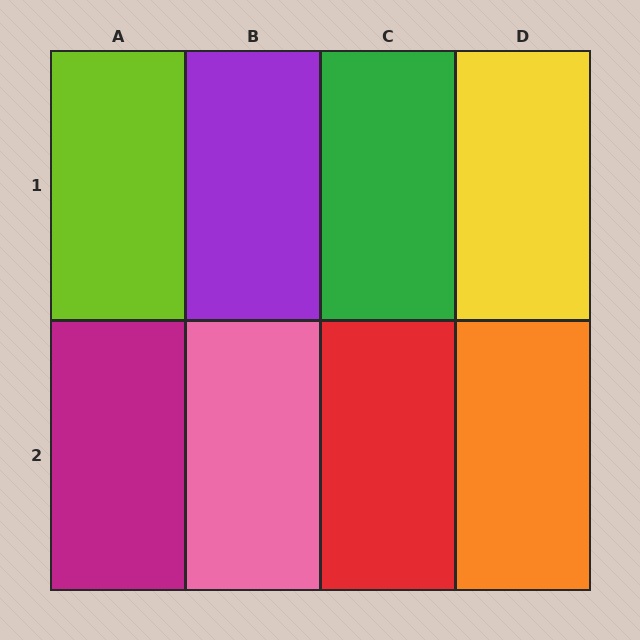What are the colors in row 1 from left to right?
Lime, purple, green, yellow.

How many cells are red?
1 cell is red.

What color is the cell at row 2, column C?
Red.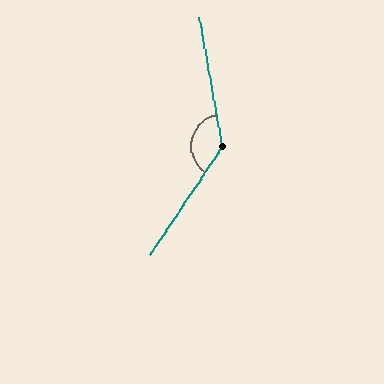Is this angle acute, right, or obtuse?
It is obtuse.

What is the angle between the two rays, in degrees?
Approximately 137 degrees.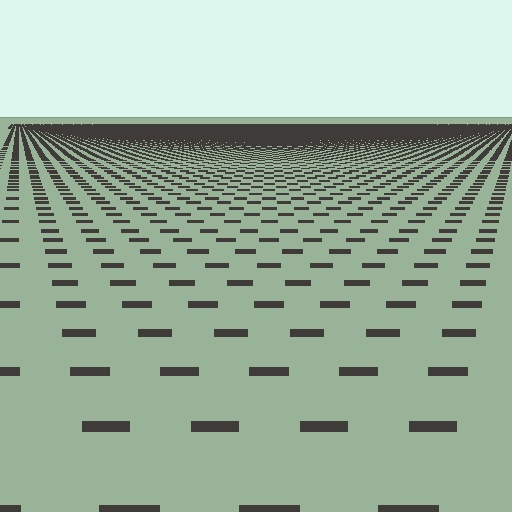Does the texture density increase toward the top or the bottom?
Density increases toward the top.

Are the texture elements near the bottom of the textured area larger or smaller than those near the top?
Larger. Near the bottom, elements are closer to the viewer and appear at a bigger on-screen size.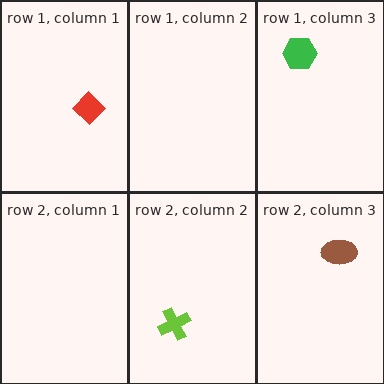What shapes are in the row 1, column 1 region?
The red diamond.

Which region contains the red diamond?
The row 1, column 1 region.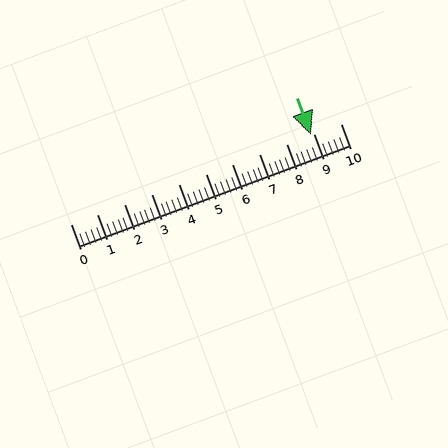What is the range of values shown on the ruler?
The ruler shows values from 0 to 10.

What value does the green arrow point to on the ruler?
The green arrow points to approximately 8.9.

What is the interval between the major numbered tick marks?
The major tick marks are spaced 1 units apart.